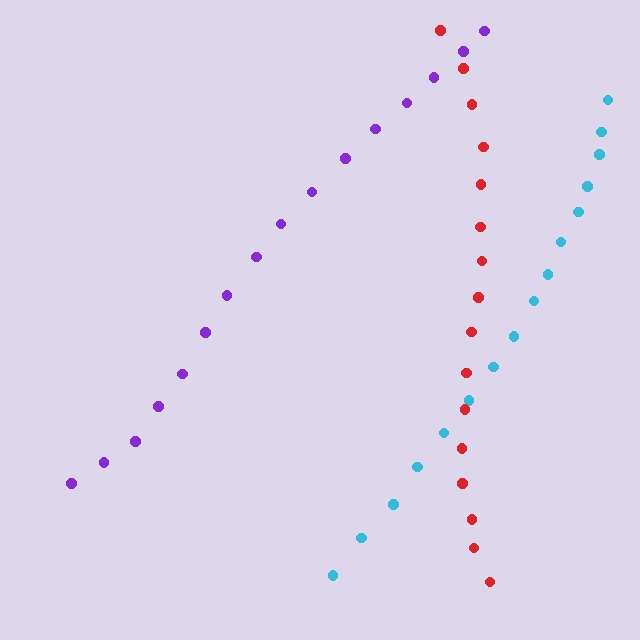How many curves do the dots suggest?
There are 3 distinct paths.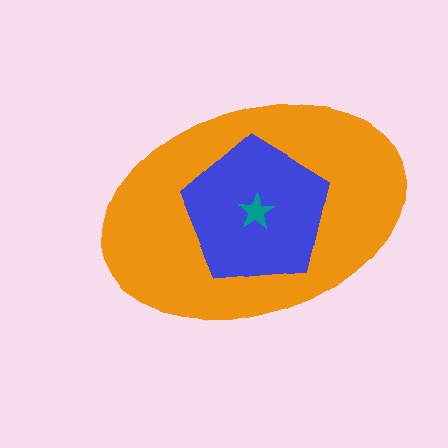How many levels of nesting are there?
3.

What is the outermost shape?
The orange ellipse.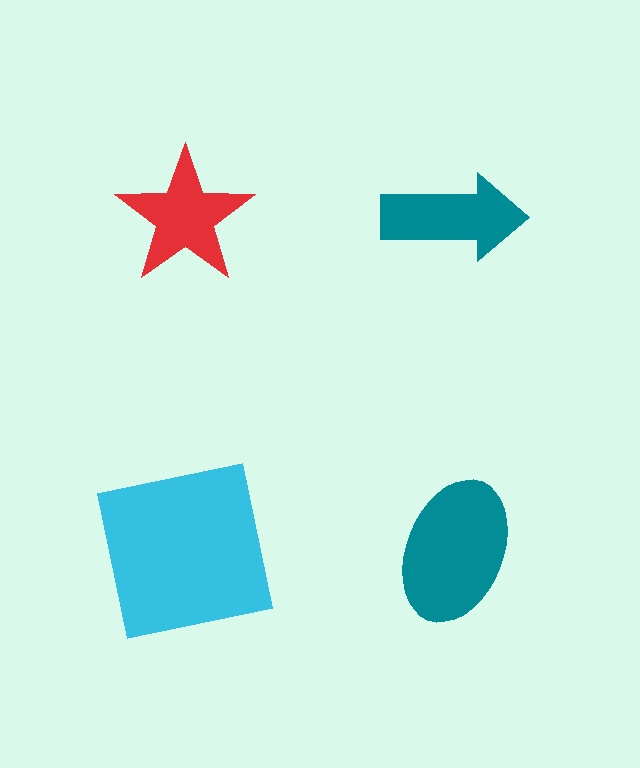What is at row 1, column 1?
A red star.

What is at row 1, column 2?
A teal arrow.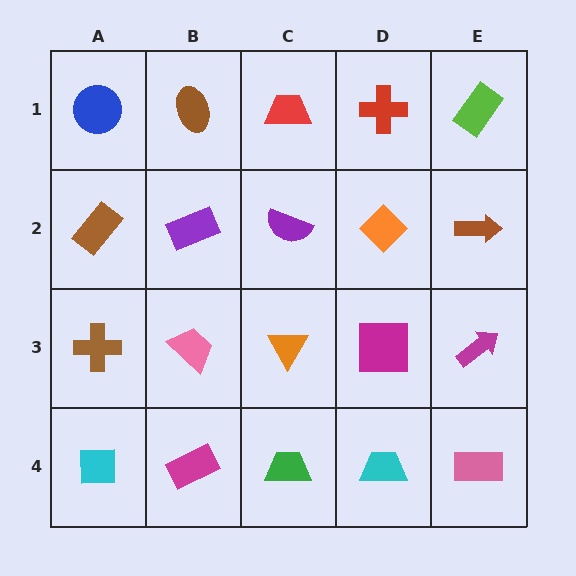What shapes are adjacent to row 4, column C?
An orange triangle (row 3, column C), a magenta rectangle (row 4, column B), a cyan trapezoid (row 4, column D).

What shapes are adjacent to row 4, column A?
A brown cross (row 3, column A), a magenta rectangle (row 4, column B).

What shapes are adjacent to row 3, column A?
A brown rectangle (row 2, column A), a cyan square (row 4, column A), a pink trapezoid (row 3, column B).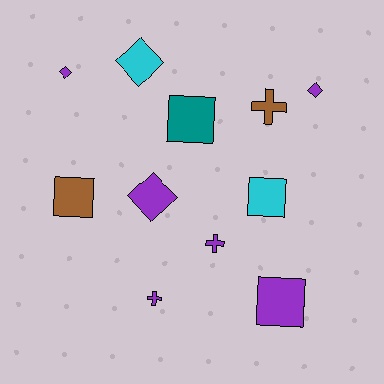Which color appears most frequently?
Purple, with 6 objects.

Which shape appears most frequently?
Square, with 4 objects.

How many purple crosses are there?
There are 2 purple crosses.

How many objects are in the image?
There are 11 objects.